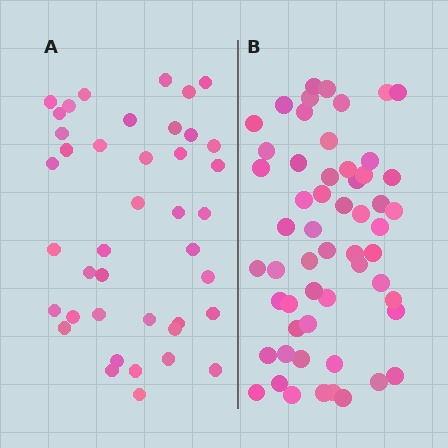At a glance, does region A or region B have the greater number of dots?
Region B (the right region) has more dots.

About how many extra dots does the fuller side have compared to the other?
Region B has approximately 15 more dots than region A.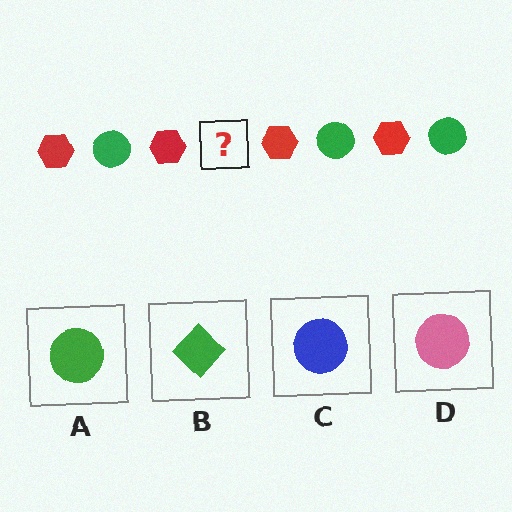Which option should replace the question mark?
Option A.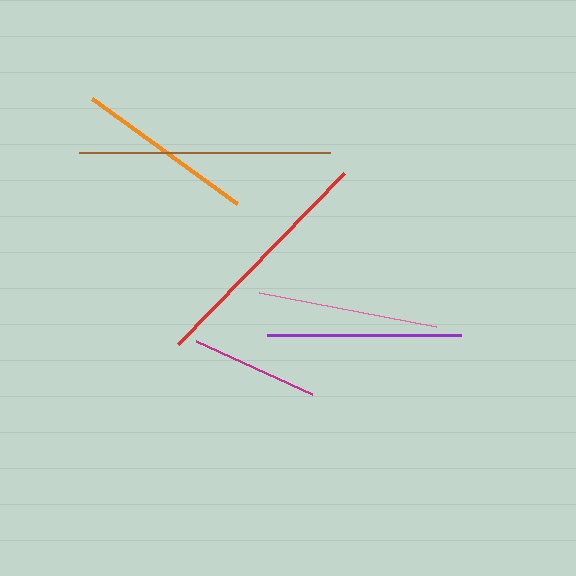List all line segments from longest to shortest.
From longest to shortest: brown, red, purple, pink, orange, magenta.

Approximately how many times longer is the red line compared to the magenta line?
The red line is approximately 1.9 times the length of the magenta line.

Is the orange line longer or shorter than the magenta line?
The orange line is longer than the magenta line.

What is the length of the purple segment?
The purple segment is approximately 194 pixels long.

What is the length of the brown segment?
The brown segment is approximately 251 pixels long.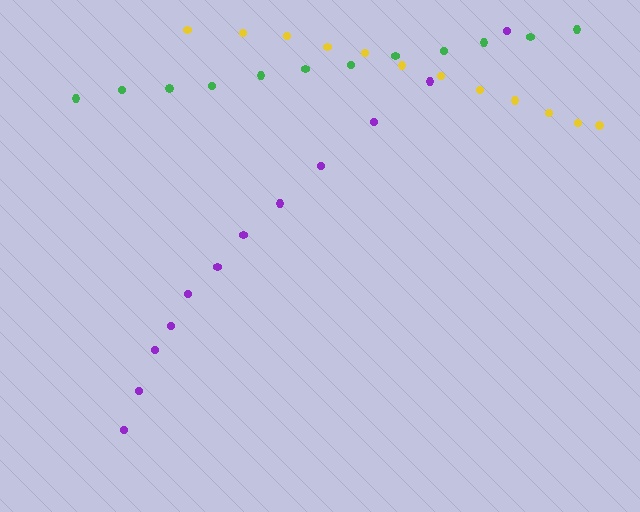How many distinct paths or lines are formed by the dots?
There are 3 distinct paths.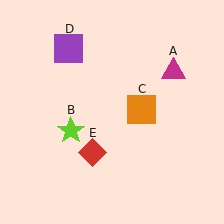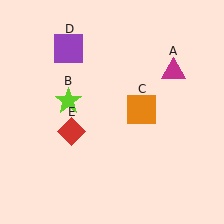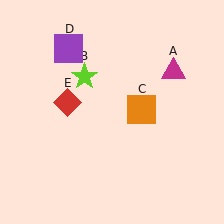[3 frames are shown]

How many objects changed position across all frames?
2 objects changed position: lime star (object B), red diamond (object E).